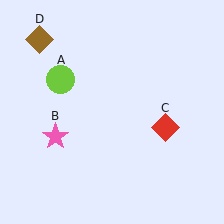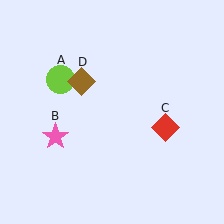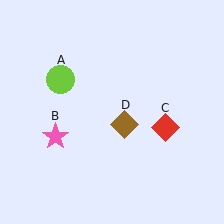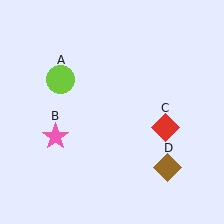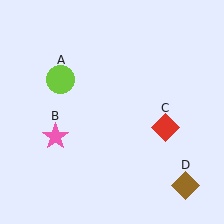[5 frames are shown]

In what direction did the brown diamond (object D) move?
The brown diamond (object D) moved down and to the right.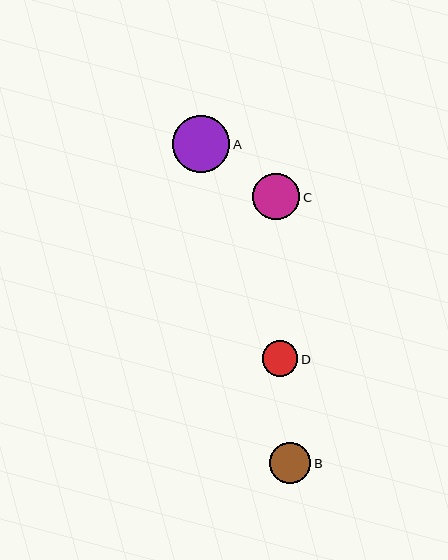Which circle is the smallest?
Circle D is the smallest with a size of approximately 36 pixels.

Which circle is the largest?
Circle A is the largest with a size of approximately 58 pixels.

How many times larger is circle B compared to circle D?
Circle B is approximately 1.2 times the size of circle D.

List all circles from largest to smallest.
From largest to smallest: A, C, B, D.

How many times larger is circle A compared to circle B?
Circle A is approximately 1.4 times the size of circle B.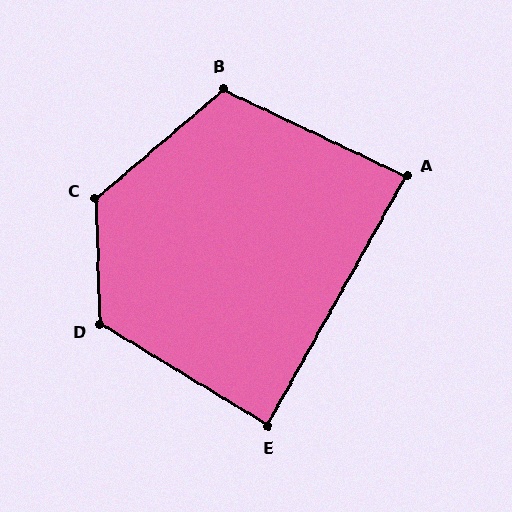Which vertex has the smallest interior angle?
A, at approximately 86 degrees.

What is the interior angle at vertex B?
Approximately 114 degrees (obtuse).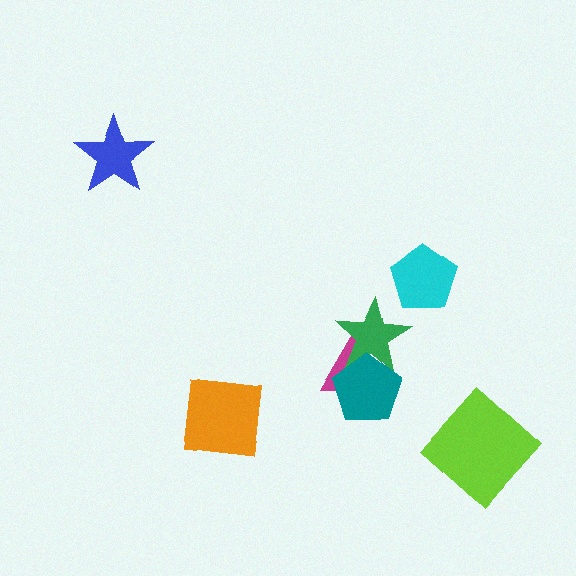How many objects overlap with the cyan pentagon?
0 objects overlap with the cyan pentagon.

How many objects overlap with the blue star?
0 objects overlap with the blue star.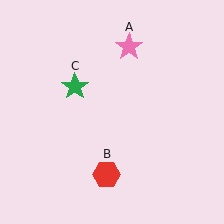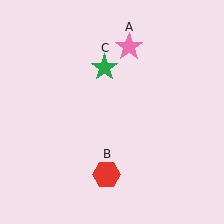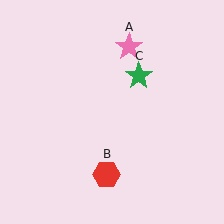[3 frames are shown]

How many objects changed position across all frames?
1 object changed position: green star (object C).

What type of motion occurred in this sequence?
The green star (object C) rotated clockwise around the center of the scene.